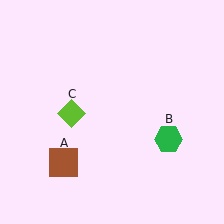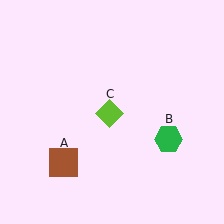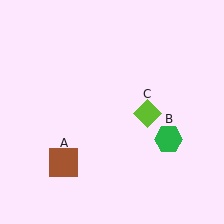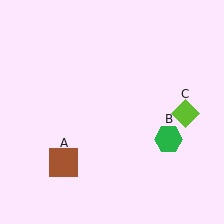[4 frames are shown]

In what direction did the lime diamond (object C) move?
The lime diamond (object C) moved right.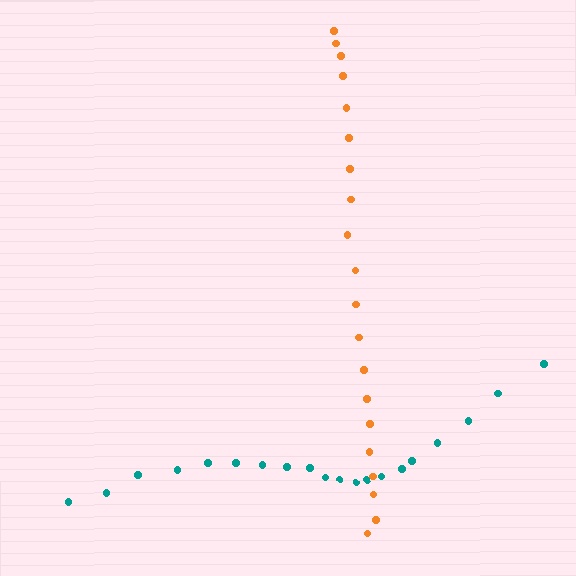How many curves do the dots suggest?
There are 2 distinct paths.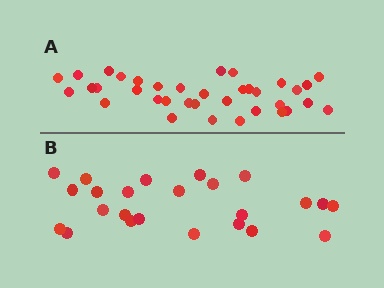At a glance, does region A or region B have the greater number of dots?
Region A (the top region) has more dots.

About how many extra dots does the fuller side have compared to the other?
Region A has roughly 12 or so more dots than region B.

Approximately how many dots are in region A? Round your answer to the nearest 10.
About 40 dots. (The exact count is 36, which rounds to 40.)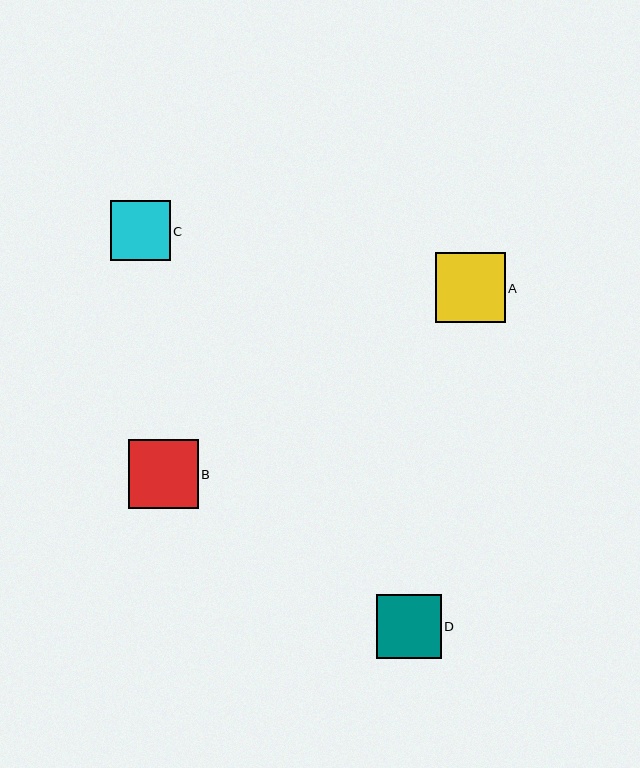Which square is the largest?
Square B is the largest with a size of approximately 70 pixels.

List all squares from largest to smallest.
From largest to smallest: B, A, D, C.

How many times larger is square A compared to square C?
Square A is approximately 1.2 times the size of square C.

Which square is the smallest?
Square C is the smallest with a size of approximately 60 pixels.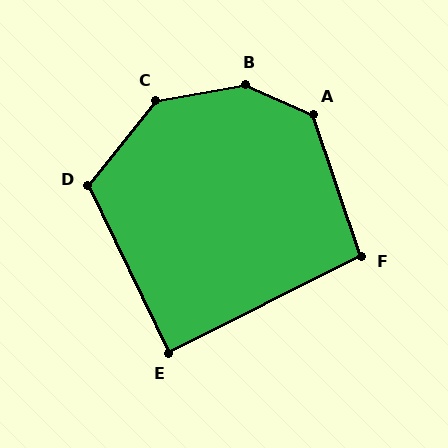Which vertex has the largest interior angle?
B, at approximately 146 degrees.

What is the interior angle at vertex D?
Approximately 116 degrees (obtuse).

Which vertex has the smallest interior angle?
E, at approximately 89 degrees.